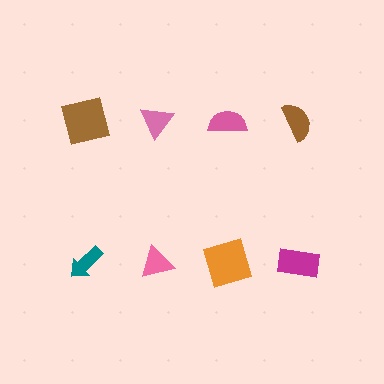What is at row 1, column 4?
A brown semicircle.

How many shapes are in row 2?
4 shapes.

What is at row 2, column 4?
A magenta rectangle.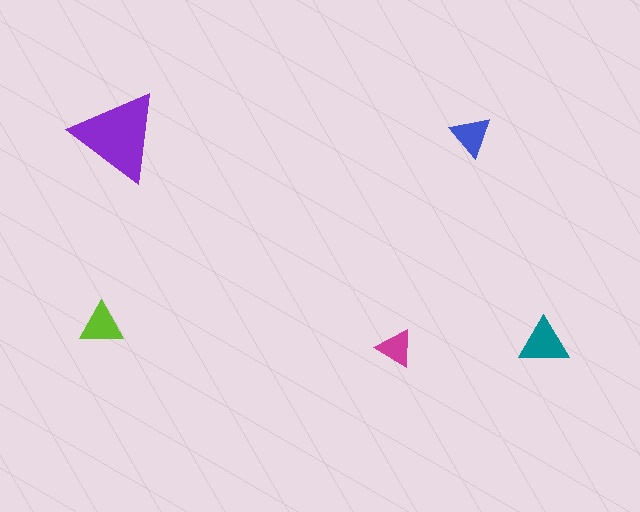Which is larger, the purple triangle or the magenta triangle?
The purple one.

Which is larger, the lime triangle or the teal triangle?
The teal one.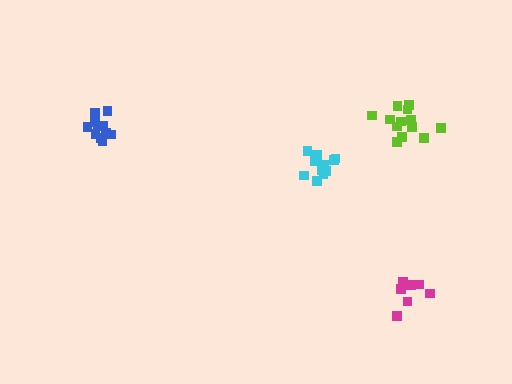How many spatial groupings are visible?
There are 4 spatial groupings.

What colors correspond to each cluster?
The clusters are colored: lime, cyan, blue, magenta.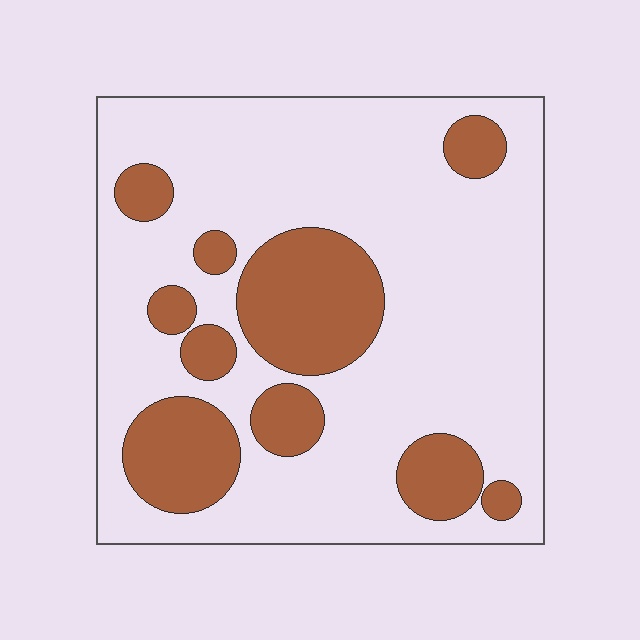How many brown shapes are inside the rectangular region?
10.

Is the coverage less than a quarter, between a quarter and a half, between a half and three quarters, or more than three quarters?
Between a quarter and a half.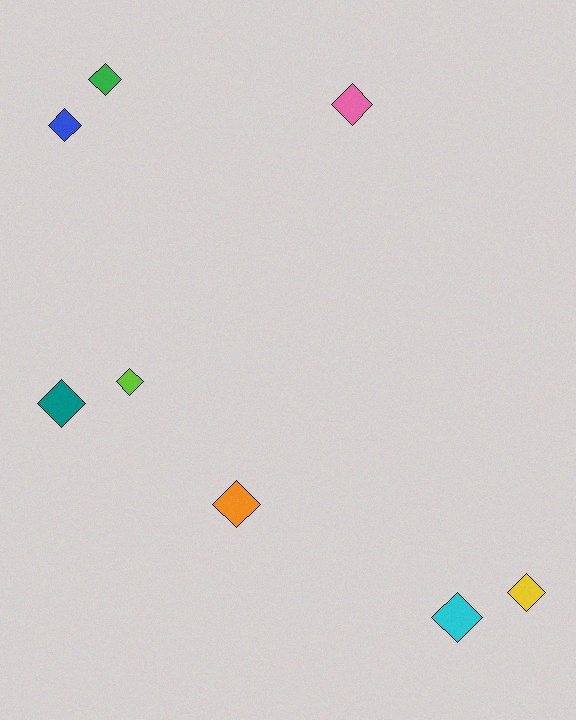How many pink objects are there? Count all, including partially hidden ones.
There is 1 pink object.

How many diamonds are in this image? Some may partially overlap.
There are 8 diamonds.